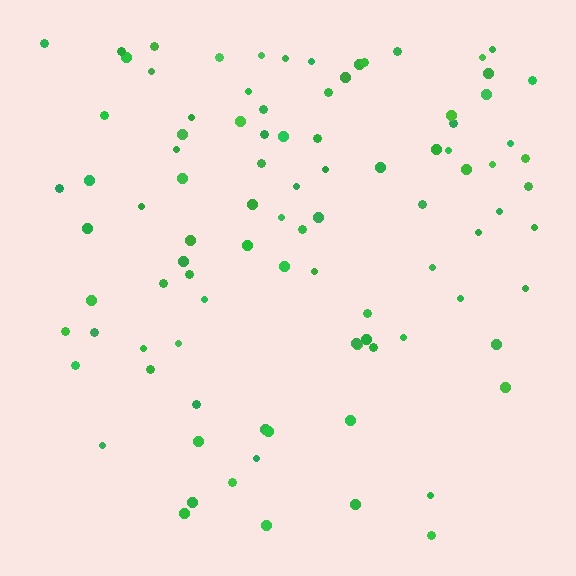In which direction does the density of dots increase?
From bottom to top, with the top side densest.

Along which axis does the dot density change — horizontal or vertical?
Vertical.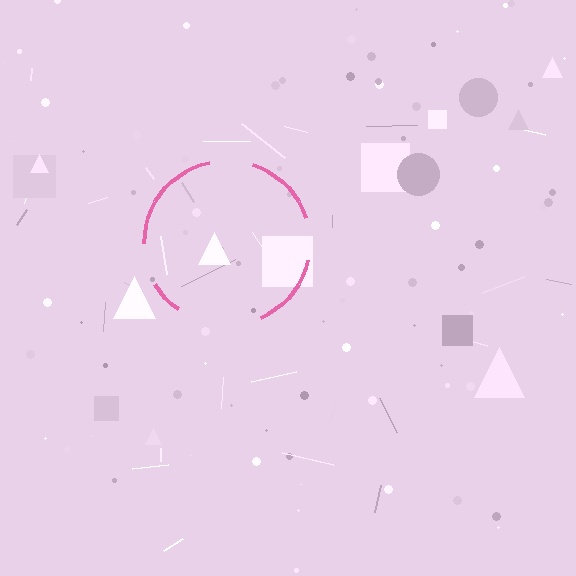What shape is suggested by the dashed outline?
The dashed outline suggests a circle.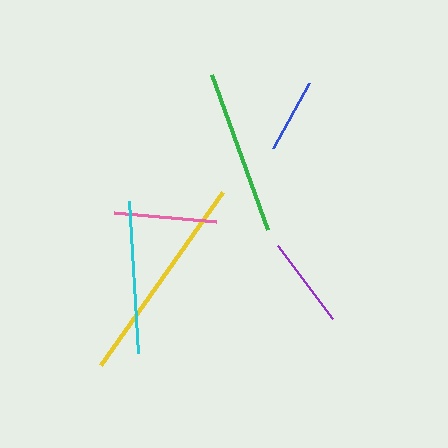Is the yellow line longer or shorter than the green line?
The yellow line is longer than the green line.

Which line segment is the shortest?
The blue line is the shortest at approximately 75 pixels.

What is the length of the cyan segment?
The cyan segment is approximately 152 pixels long.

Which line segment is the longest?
The yellow line is the longest at approximately 212 pixels.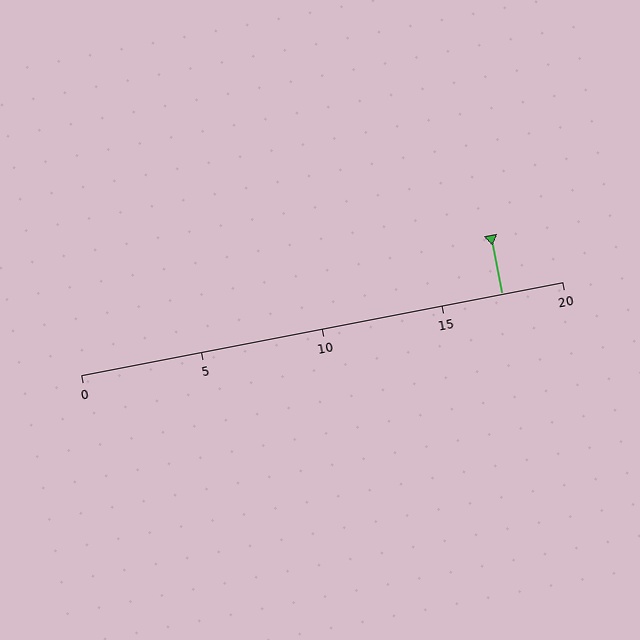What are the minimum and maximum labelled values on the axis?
The axis runs from 0 to 20.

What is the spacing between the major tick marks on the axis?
The major ticks are spaced 5 apart.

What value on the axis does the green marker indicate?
The marker indicates approximately 17.5.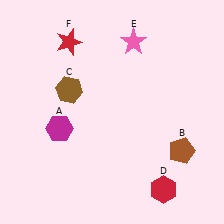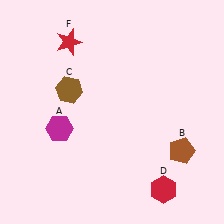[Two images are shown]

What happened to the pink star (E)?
The pink star (E) was removed in Image 2. It was in the top-right area of Image 1.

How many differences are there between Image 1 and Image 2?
There is 1 difference between the two images.